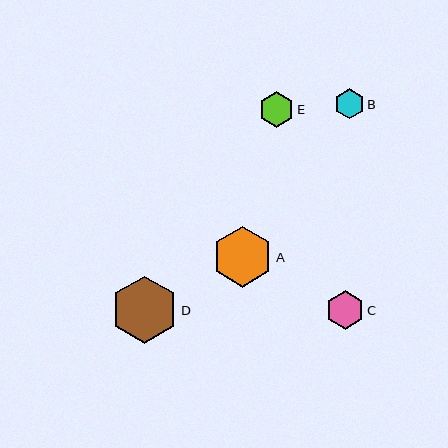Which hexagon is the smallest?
Hexagon B is the smallest with a size of approximately 30 pixels.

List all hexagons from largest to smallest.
From largest to smallest: D, A, C, E, B.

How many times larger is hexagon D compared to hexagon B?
Hexagon D is approximately 2.2 times the size of hexagon B.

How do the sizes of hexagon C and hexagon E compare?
Hexagon C and hexagon E are approximately the same size.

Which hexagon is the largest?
Hexagon D is the largest with a size of approximately 67 pixels.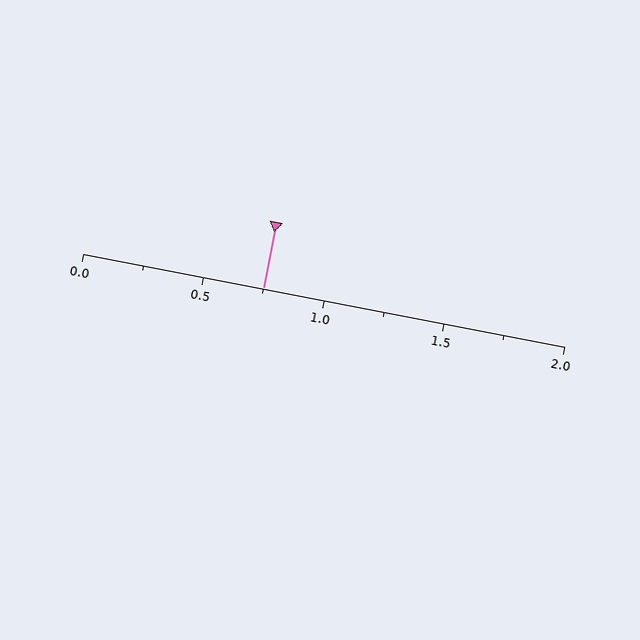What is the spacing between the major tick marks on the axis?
The major ticks are spaced 0.5 apart.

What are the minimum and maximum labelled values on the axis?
The axis runs from 0.0 to 2.0.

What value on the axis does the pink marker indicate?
The marker indicates approximately 0.75.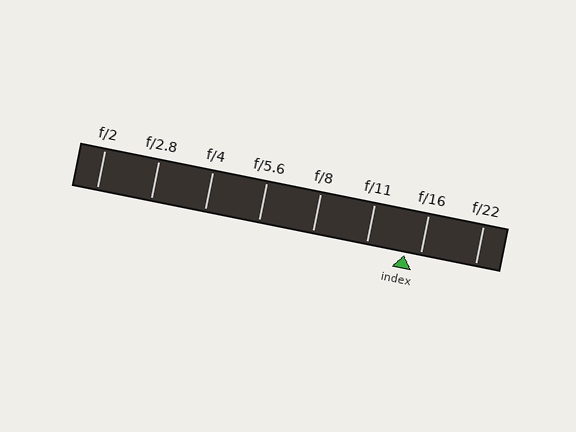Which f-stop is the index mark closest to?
The index mark is closest to f/16.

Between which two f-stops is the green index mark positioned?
The index mark is between f/11 and f/16.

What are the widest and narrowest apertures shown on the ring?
The widest aperture shown is f/2 and the narrowest is f/22.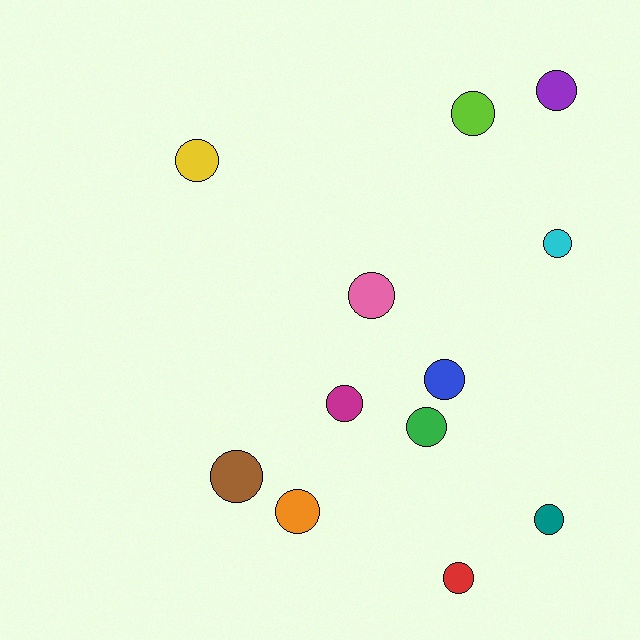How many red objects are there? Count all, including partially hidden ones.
There is 1 red object.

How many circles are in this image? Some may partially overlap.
There are 12 circles.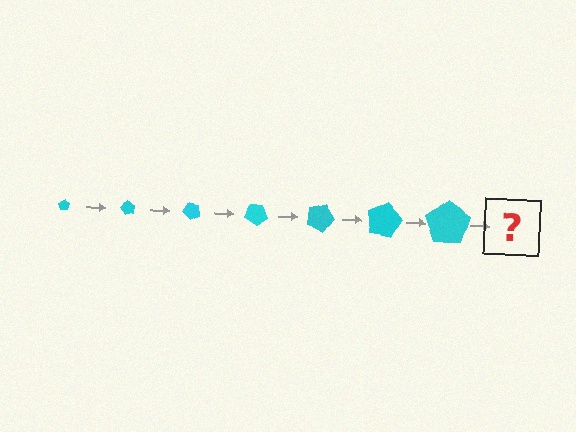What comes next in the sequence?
The next element should be a pentagon, larger than the previous one and rotated 420 degrees from the start.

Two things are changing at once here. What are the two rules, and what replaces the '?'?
The two rules are that the pentagon grows larger each step and it rotates 60 degrees each step. The '?' should be a pentagon, larger than the previous one and rotated 420 degrees from the start.